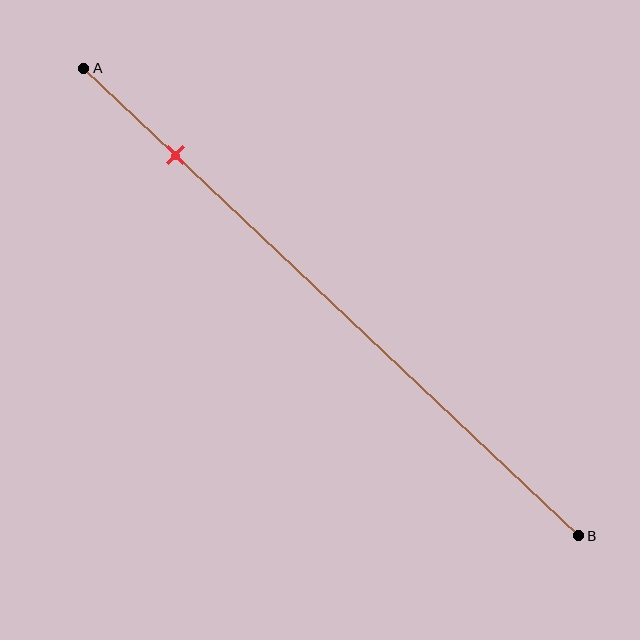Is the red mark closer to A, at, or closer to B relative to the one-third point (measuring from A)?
The red mark is closer to point A than the one-third point of segment AB.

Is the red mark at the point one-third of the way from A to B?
No, the mark is at about 20% from A, not at the 33% one-third point.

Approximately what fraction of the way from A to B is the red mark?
The red mark is approximately 20% of the way from A to B.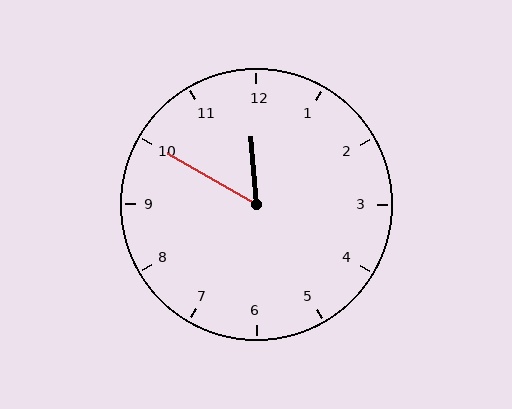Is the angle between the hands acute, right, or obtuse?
It is acute.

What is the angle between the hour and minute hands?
Approximately 55 degrees.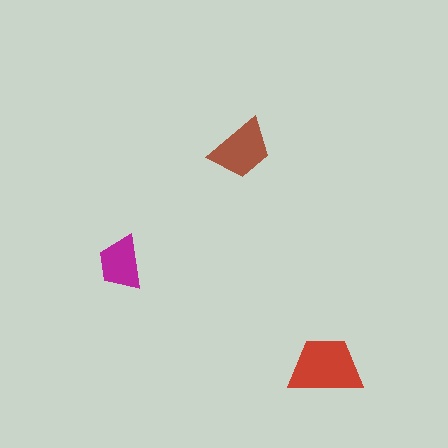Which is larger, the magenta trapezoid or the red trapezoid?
The red one.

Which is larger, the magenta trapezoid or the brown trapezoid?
The brown one.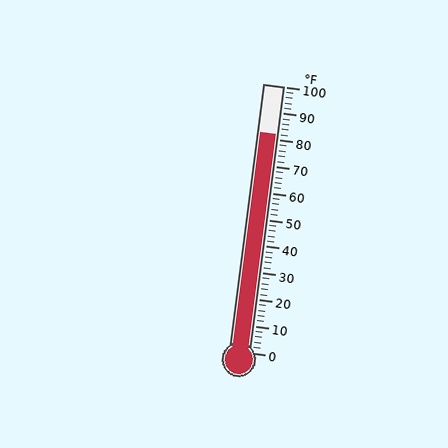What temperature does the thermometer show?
The thermometer shows approximately 82°F.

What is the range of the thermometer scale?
The thermometer scale ranges from 0°F to 100°F.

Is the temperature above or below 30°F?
The temperature is above 30°F.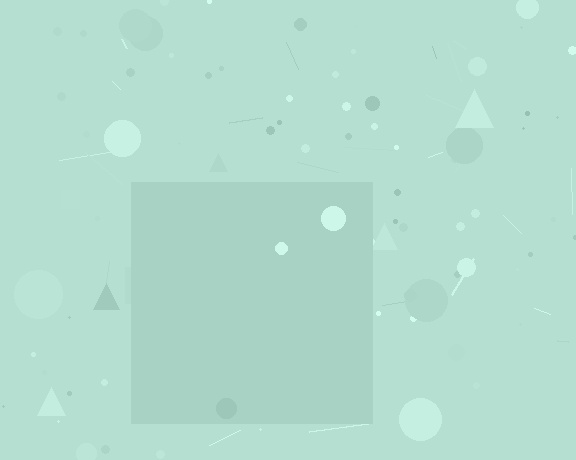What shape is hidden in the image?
A square is hidden in the image.